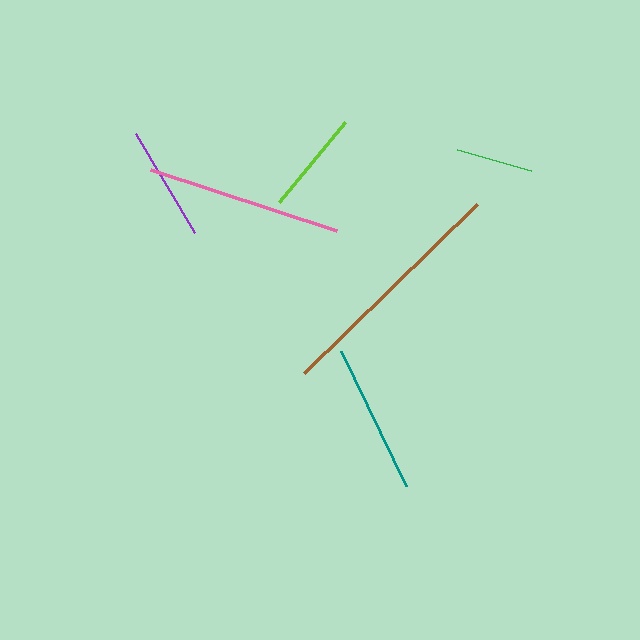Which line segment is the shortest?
The green line is the shortest at approximately 77 pixels.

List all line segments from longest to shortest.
From longest to shortest: brown, pink, teal, purple, lime, green.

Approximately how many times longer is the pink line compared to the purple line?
The pink line is approximately 1.7 times the length of the purple line.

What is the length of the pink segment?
The pink segment is approximately 195 pixels long.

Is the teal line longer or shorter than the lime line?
The teal line is longer than the lime line.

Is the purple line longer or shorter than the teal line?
The teal line is longer than the purple line.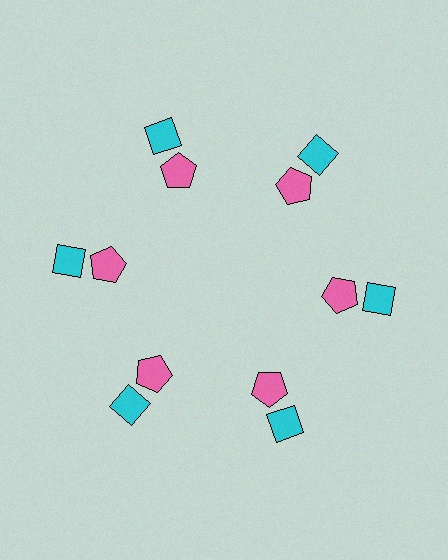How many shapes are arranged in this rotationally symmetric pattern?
There are 12 shapes, arranged in 6 groups of 2.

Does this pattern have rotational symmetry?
Yes, this pattern has 6-fold rotational symmetry. It looks the same after rotating 60 degrees around the center.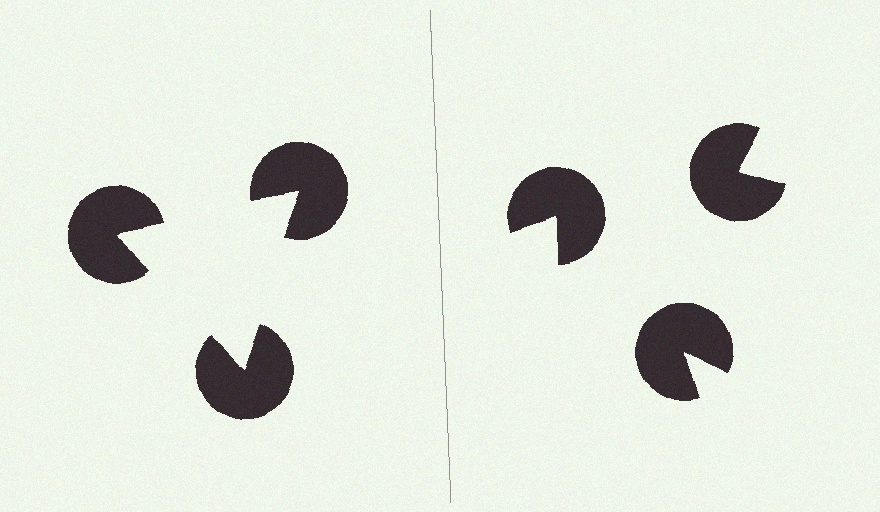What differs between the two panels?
The pac-man discs are positioned identically on both sides; only the wedge orientations differ. On the left they align to a triangle; on the right they are misaligned.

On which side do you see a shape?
An illusory triangle appears on the left side. On the right side the wedge cuts are rotated, so no coherent shape forms.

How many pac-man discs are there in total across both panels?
6 — 3 on each side.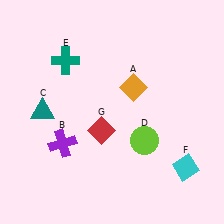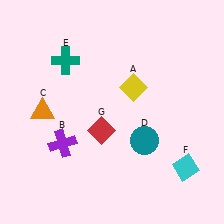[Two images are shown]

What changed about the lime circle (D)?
In Image 1, D is lime. In Image 2, it changed to teal.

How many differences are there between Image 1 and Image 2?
There are 3 differences between the two images.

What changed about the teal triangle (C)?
In Image 1, C is teal. In Image 2, it changed to orange.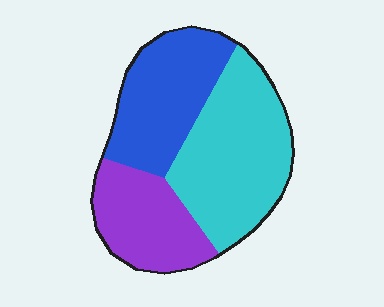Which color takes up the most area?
Cyan, at roughly 45%.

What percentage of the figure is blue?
Blue covers 32% of the figure.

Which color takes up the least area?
Purple, at roughly 25%.